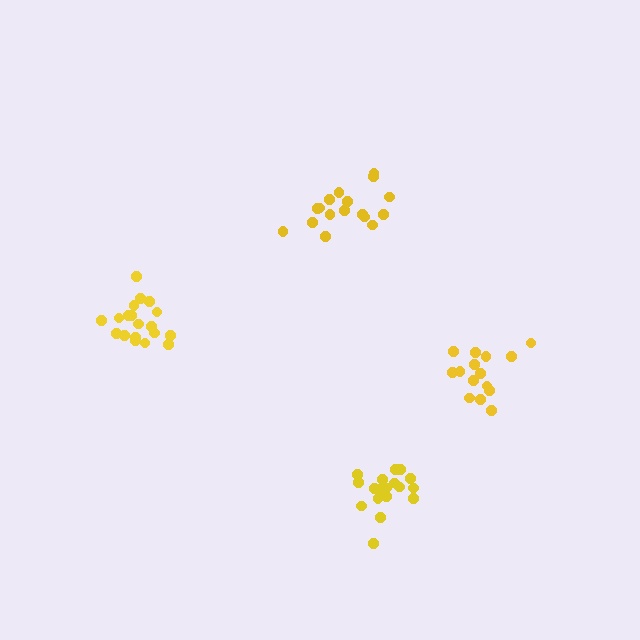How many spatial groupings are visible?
There are 4 spatial groupings.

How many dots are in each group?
Group 1: 17 dots, Group 2: 18 dots, Group 3: 15 dots, Group 4: 19 dots (69 total).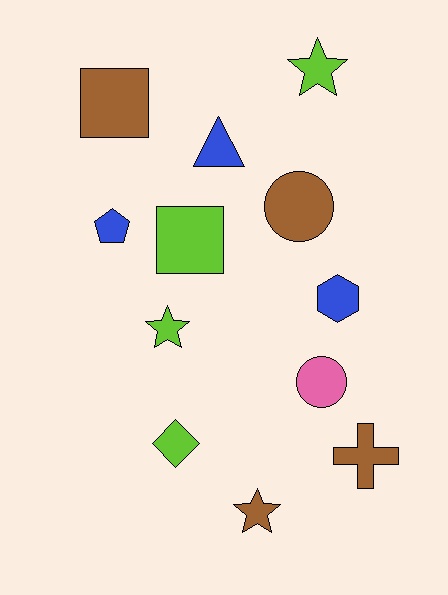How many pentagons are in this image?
There is 1 pentagon.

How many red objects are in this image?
There are no red objects.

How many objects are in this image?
There are 12 objects.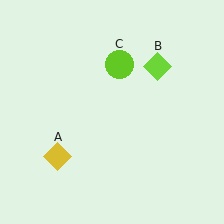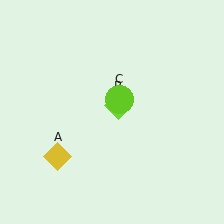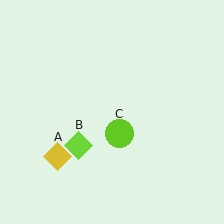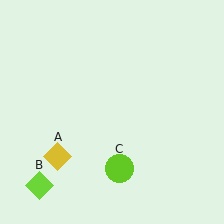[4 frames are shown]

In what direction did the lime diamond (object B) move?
The lime diamond (object B) moved down and to the left.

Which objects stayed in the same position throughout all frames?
Yellow diamond (object A) remained stationary.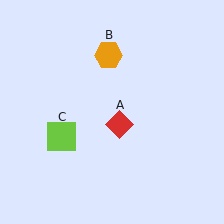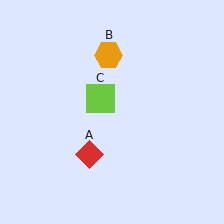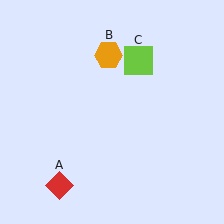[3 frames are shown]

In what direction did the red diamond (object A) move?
The red diamond (object A) moved down and to the left.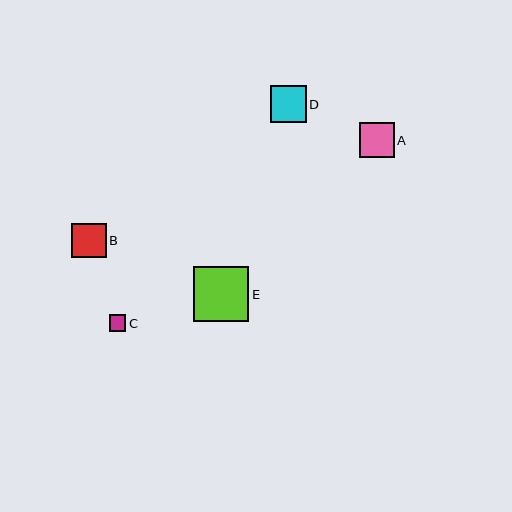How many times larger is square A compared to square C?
Square A is approximately 2.2 times the size of square C.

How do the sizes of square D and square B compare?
Square D and square B are approximately the same size.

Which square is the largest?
Square E is the largest with a size of approximately 55 pixels.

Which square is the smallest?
Square C is the smallest with a size of approximately 16 pixels.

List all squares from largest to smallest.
From largest to smallest: E, D, A, B, C.